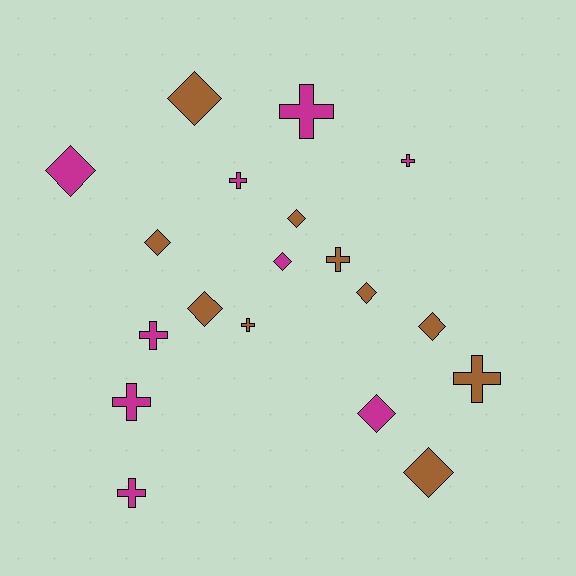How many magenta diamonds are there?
There are 3 magenta diamonds.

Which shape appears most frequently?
Diamond, with 10 objects.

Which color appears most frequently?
Brown, with 10 objects.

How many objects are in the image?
There are 19 objects.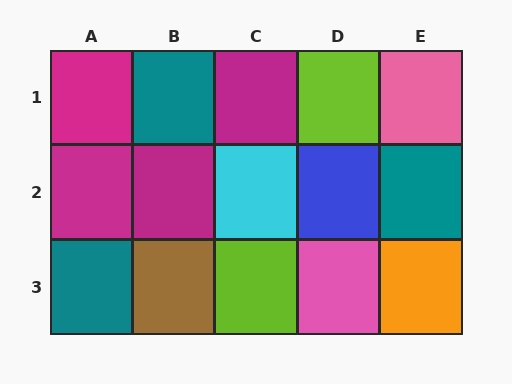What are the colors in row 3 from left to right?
Teal, brown, lime, pink, orange.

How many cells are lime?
2 cells are lime.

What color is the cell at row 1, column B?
Teal.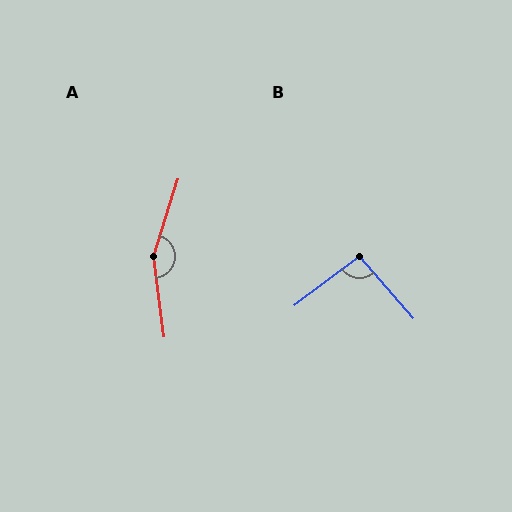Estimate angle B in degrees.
Approximately 94 degrees.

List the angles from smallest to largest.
B (94°), A (155°).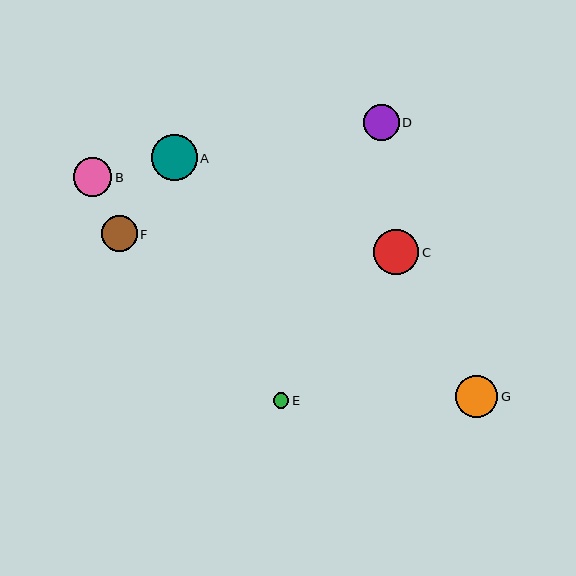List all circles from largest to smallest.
From largest to smallest: A, C, G, B, F, D, E.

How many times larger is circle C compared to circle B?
Circle C is approximately 1.2 times the size of circle B.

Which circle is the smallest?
Circle E is the smallest with a size of approximately 16 pixels.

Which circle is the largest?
Circle A is the largest with a size of approximately 46 pixels.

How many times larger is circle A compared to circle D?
Circle A is approximately 1.3 times the size of circle D.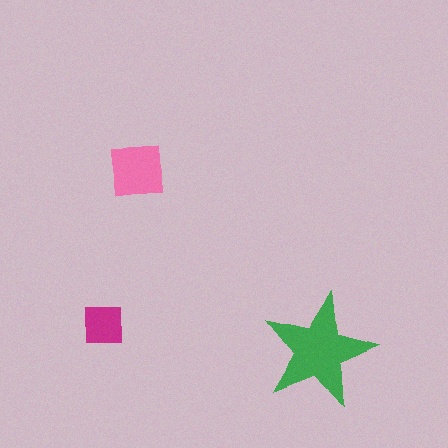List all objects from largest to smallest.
The green star, the pink square, the magenta square.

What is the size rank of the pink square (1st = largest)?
2nd.